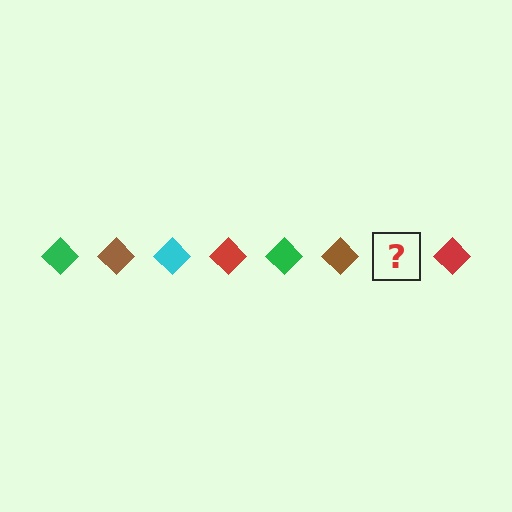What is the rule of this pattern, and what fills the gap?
The rule is that the pattern cycles through green, brown, cyan, red diamonds. The gap should be filled with a cyan diamond.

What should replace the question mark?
The question mark should be replaced with a cyan diamond.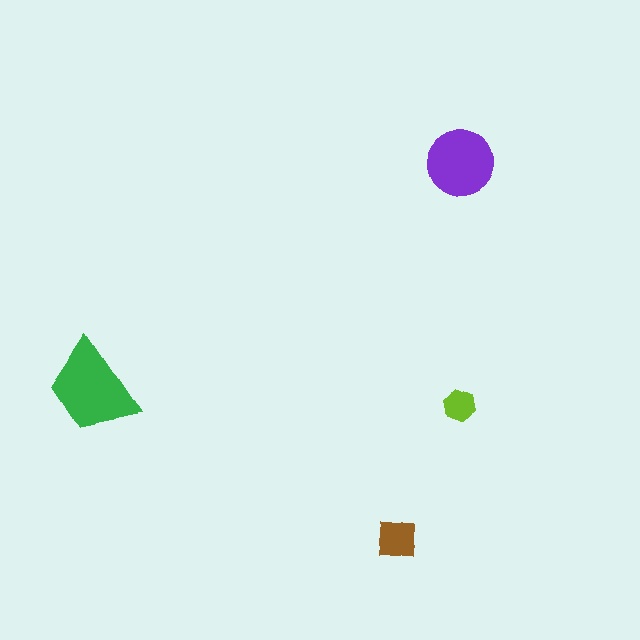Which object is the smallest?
The lime hexagon.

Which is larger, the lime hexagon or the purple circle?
The purple circle.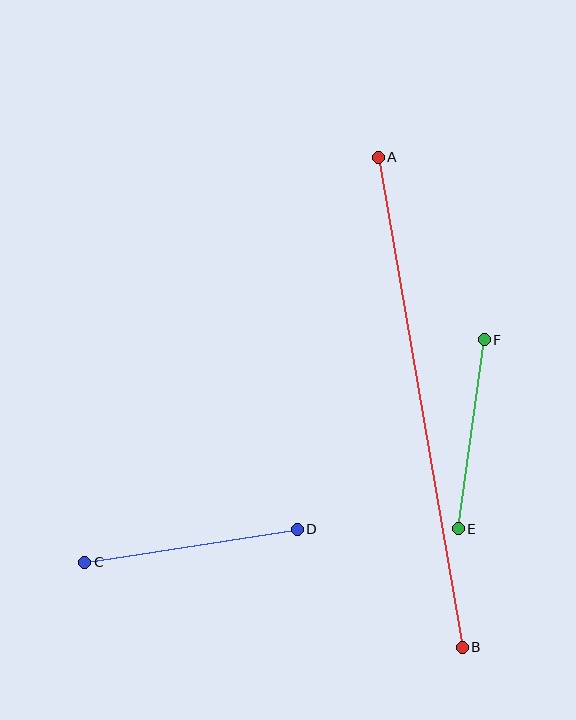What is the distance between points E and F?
The distance is approximately 191 pixels.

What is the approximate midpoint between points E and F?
The midpoint is at approximately (471, 434) pixels.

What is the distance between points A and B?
The distance is approximately 497 pixels.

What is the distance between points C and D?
The distance is approximately 215 pixels.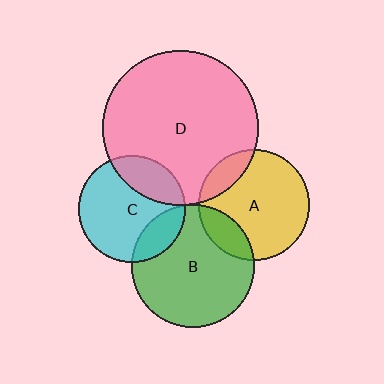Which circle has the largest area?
Circle D (pink).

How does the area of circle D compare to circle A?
Approximately 2.0 times.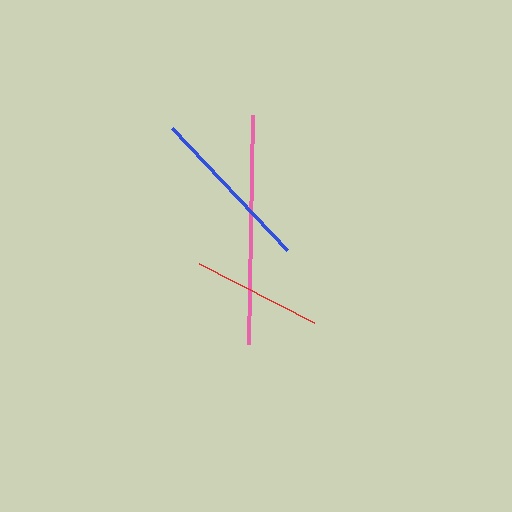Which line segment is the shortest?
The red line is the shortest at approximately 129 pixels.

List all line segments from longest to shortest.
From longest to shortest: pink, blue, red.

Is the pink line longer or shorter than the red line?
The pink line is longer than the red line.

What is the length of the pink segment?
The pink segment is approximately 229 pixels long.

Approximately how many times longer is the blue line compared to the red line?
The blue line is approximately 1.3 times the length of the red line.